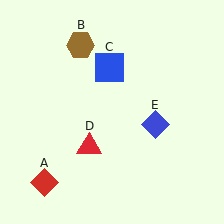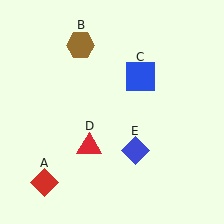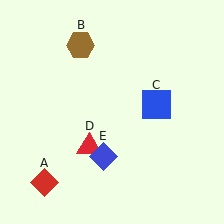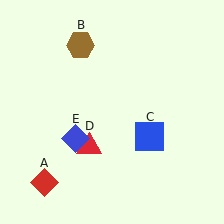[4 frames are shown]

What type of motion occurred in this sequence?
The blue square (object C), blue diamond (object E) rotated clockwise around the center of the scene.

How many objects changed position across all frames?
2 objects changed position: blue square (object C), blue diamond (object E).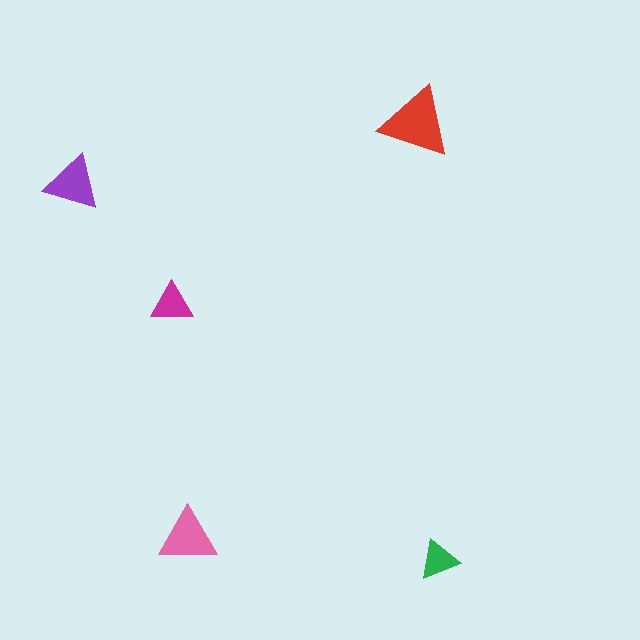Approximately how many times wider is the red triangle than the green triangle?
About 2 times wider.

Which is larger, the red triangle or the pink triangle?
The red one.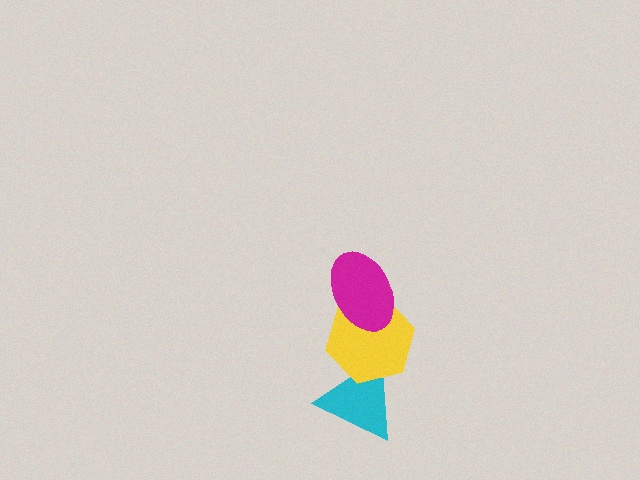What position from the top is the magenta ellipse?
The magenta ellipse is 1st from the top.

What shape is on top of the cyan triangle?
The yellow hexagon is on top of the cyan triangle.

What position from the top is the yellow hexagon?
The yellow hexagon is 2nd from the top.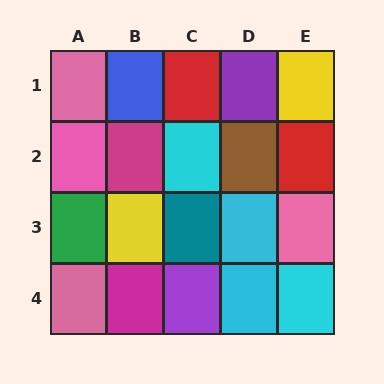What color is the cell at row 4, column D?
Cyan.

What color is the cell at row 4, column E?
Cyan.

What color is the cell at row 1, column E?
Yellow.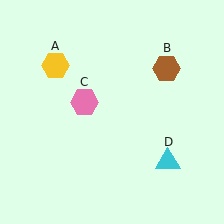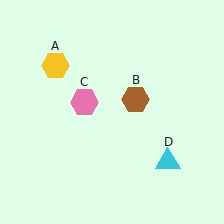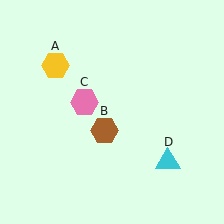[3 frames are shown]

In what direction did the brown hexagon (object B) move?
The brown hexagon (object B) moved down and to the left.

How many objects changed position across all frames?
1 object changed position: brown hexagon (object B).